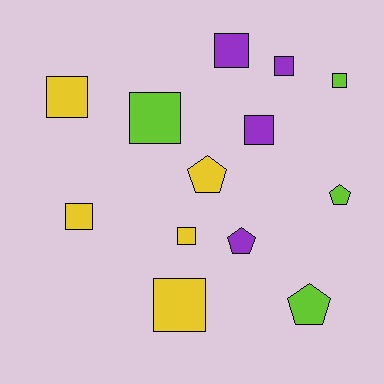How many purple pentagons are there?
There is 1 purple pentagon.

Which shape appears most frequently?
Square, with 9 objects.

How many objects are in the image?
There are 13 objects.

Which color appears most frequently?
Yellow, with 5 objects.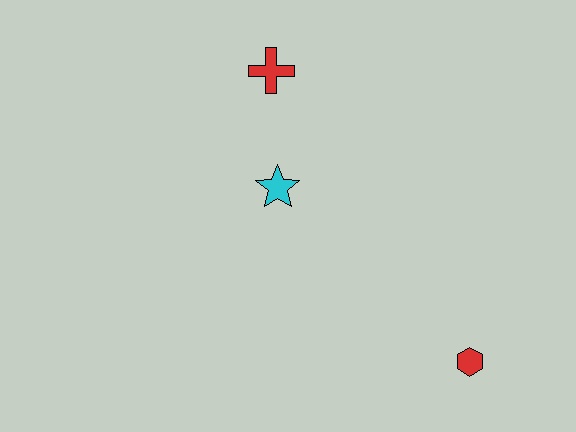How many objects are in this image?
There are 3 objects.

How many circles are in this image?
There are no circles.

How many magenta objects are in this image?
There are no magenta objects.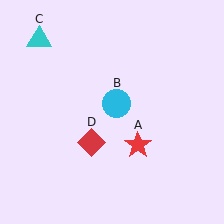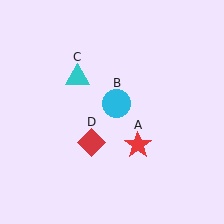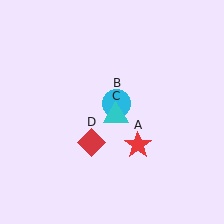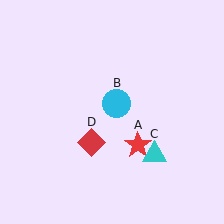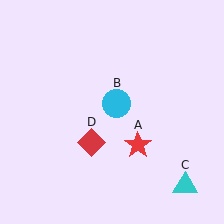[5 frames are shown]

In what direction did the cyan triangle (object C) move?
The cyan triangle (object C) moved down and to the right.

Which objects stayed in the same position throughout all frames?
Red star (object A) and cyan circle (object B) and red diamond (object D) remained stationary.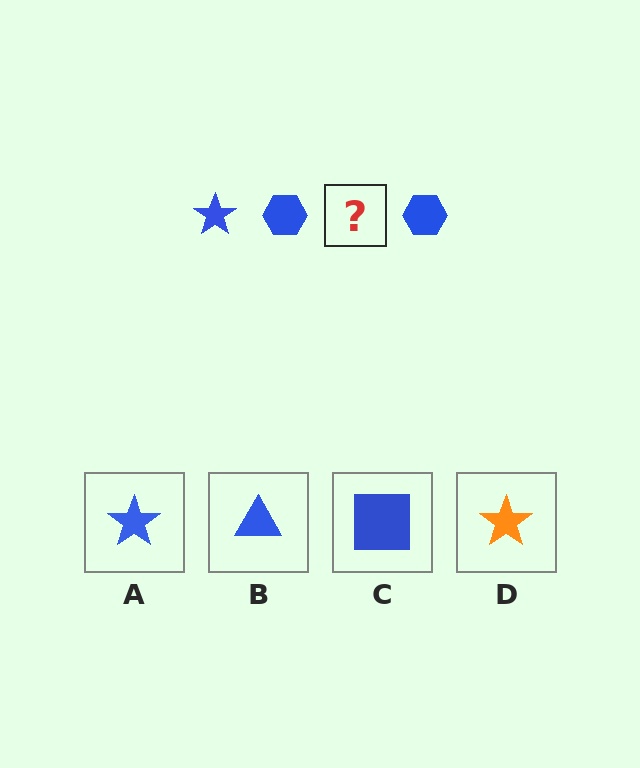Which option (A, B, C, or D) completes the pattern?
A.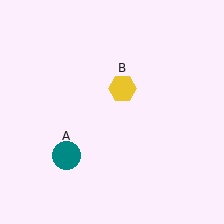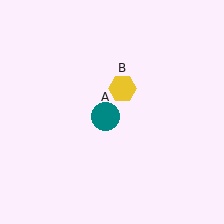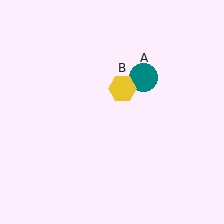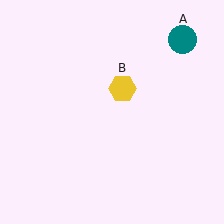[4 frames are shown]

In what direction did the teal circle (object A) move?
The teal circle (object A) moved up and to the right.